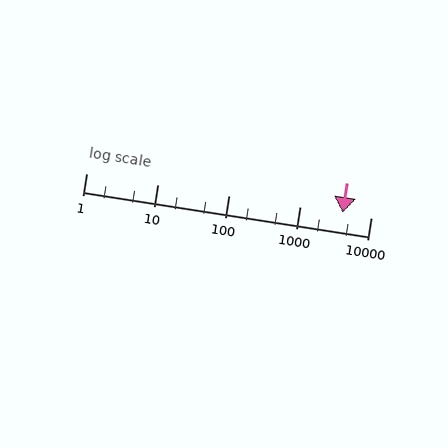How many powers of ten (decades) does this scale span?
The scale spans 4 decades, from 1 to 10000.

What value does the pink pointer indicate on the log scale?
The pointer indicates approximately 4000.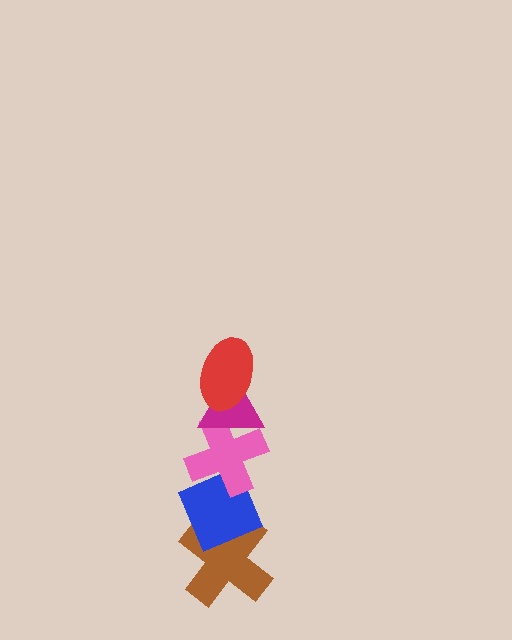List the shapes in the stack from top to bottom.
From top to bottom: the red ellipse, the magenta triangle, the pink cross, the blue diamond, the brown cross.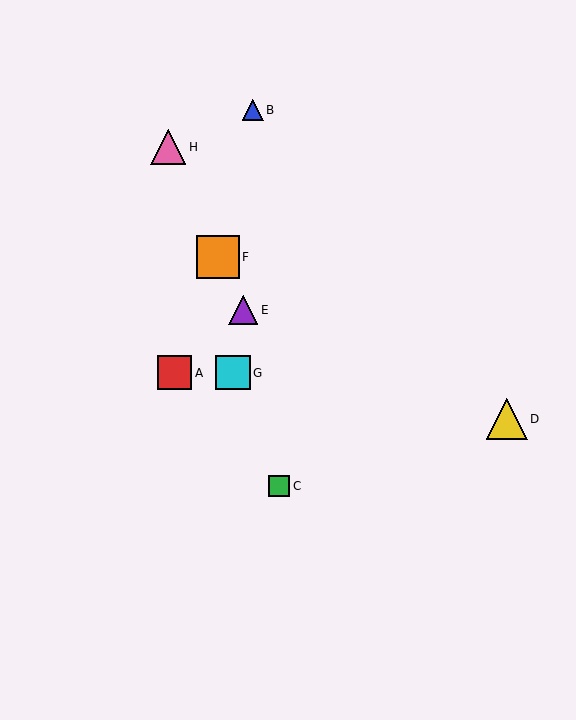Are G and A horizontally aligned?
Yes, both are at y≈373.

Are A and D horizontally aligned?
No, A is at y≈373 and D is at y≈419.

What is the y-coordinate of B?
Object B is at y≈110.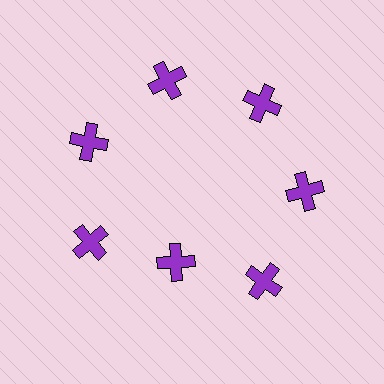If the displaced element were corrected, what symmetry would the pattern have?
It would have 7-fold rotational symmetry — the pattern would map onto itself every 51 degrees.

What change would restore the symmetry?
The symmetry would be restored by moving it outward, back onto the ring so that all 7 crosses sit at equal angles and equal distance from the center.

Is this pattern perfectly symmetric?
No. The 7 purple crosses are arranged in a ring, but one element near the 6 o'clock position is pulled inward toward the center, breaking the 7-fold rotational symmetry.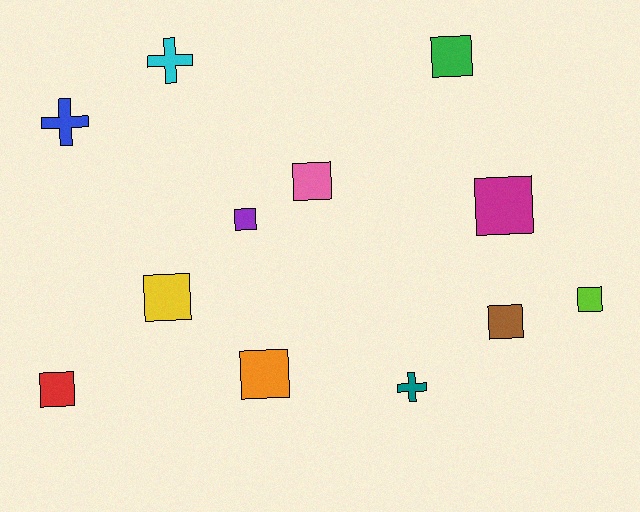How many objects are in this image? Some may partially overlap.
There are 12 objects.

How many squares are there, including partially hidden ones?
There are 9 squares.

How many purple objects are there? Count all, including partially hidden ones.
There is 1 purple object.